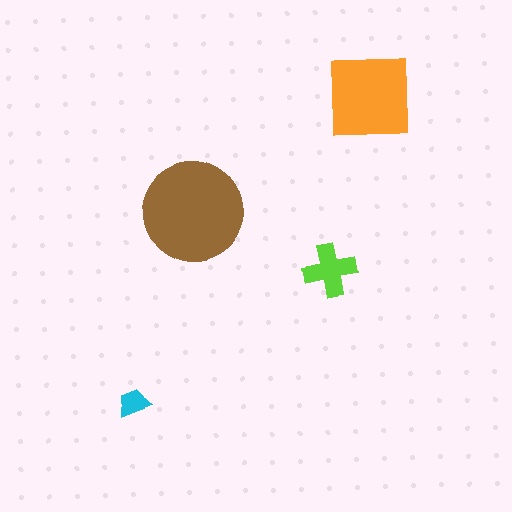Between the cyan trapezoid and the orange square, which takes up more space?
The orange square.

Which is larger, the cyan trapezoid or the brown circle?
The brown circle.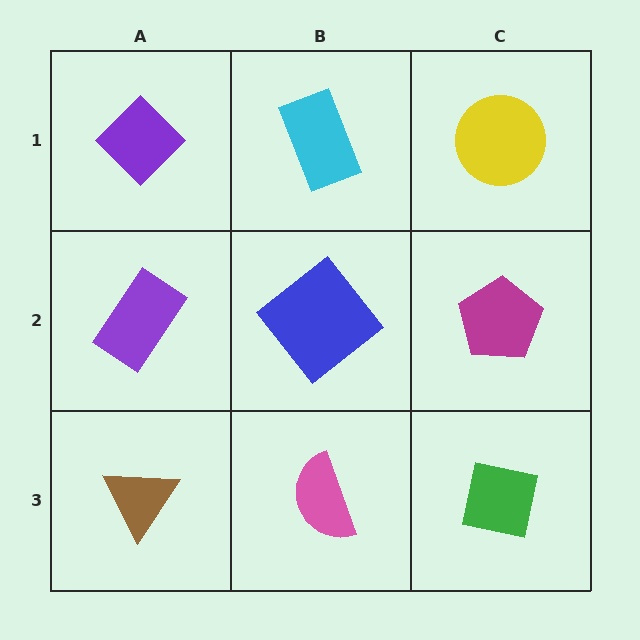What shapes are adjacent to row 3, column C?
A magenta pentagon (row 2, column C), a pink semicircle (row 3, column B).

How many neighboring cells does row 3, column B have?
3.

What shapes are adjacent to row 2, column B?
A cyan rectangle (row 1, column B), a pink semicircle (row 3, column B), a purple rectangle (row 2, column A), a magenta pentagon (row 2, column C).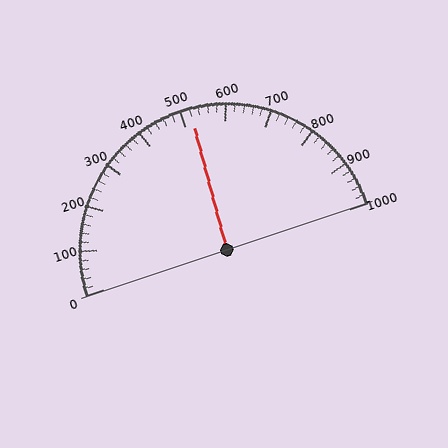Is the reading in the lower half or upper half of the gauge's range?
The reading is in the upper half of the range (0 to 1000).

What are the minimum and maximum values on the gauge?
The gauge ranges from 0 to 1000.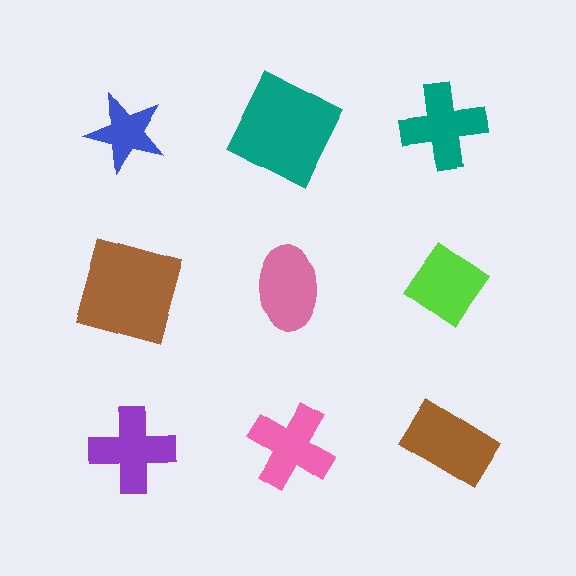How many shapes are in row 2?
3 shapes.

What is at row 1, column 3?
A teal cross.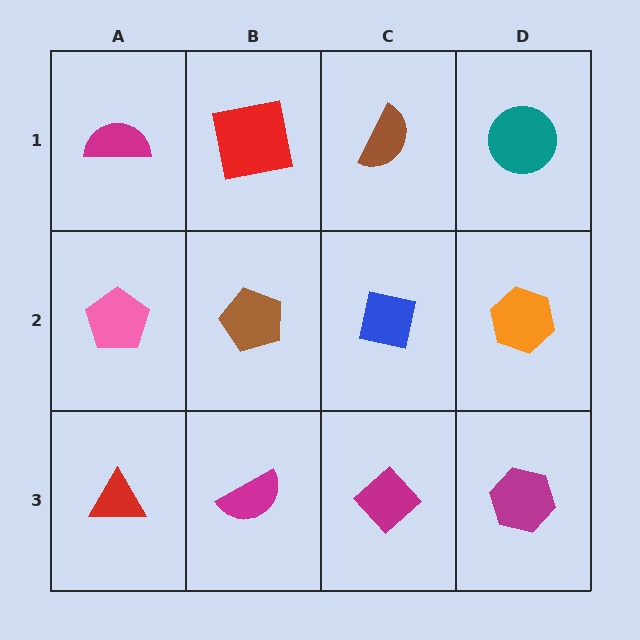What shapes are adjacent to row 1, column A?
A pink pentagon (row 2, column A), a red square (row 1, column B).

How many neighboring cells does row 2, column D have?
3.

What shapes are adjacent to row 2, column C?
A brown semicircle (row 1, column C), a magenta diamond (row 3, column C), a brown pentagon (row 2, column B), an orange hexagon (row 2, column D).